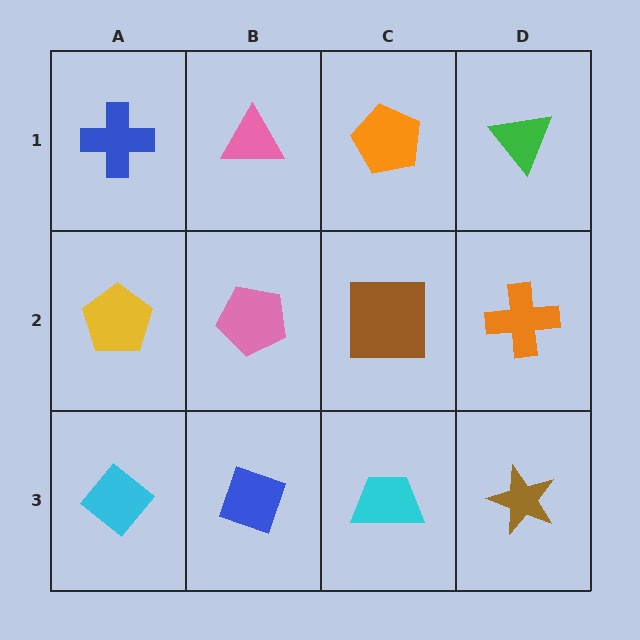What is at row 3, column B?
A blue diamond.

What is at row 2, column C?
A brown square.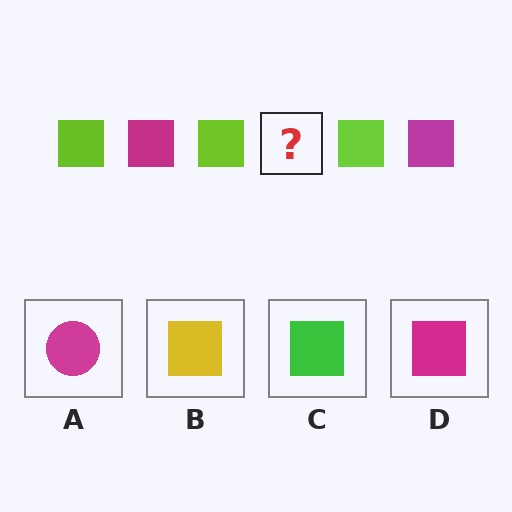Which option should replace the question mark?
Option D.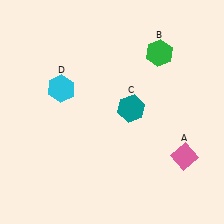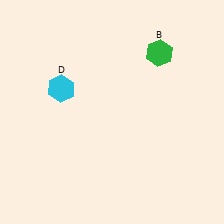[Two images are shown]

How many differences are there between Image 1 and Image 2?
There are 2 differences between the two images.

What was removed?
The teal hexagon (C), the pink diamond (A) were removed in Image 2.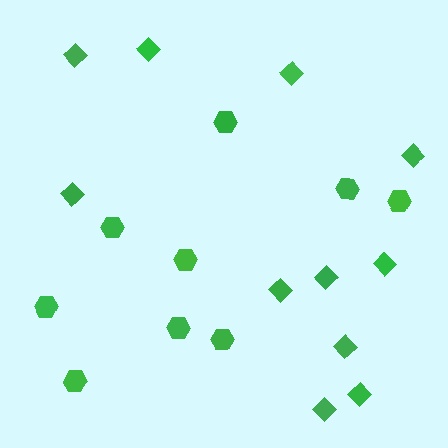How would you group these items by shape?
There are 2 groups: one group of diamonds (11) and one group of hexagons (9).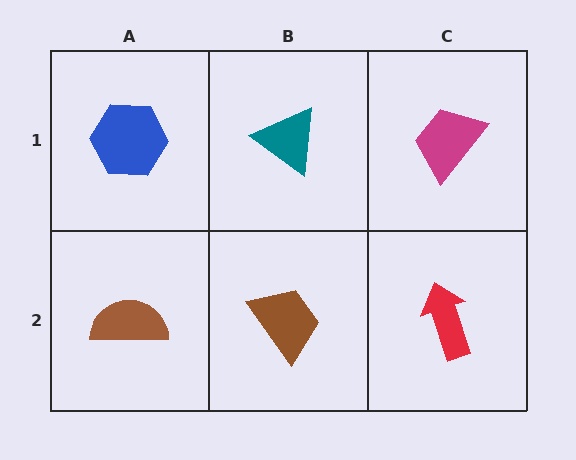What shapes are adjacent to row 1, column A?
A brown semicircle (row 2, column A), a teal triangle (row 1, column B).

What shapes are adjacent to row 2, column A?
A blue hexagon (row 1, column A), a brown trapezoid (row 2, column B).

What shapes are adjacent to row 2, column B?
A teal triangle (row 1, column B), a brown semicircle (row 2, column A), a red arrow (row 2, column C).